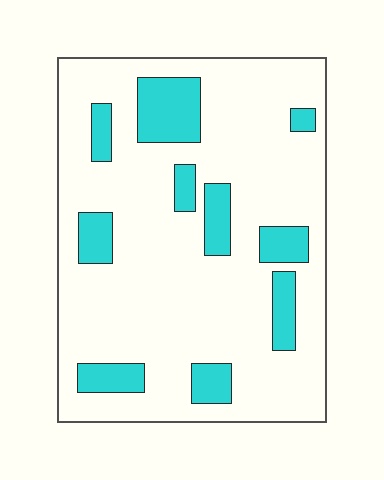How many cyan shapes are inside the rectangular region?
10.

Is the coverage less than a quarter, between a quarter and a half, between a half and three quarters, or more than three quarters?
Less than a quarter.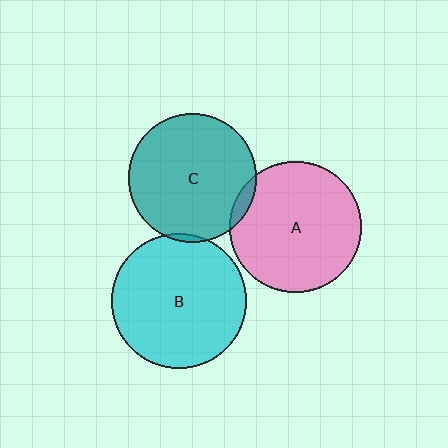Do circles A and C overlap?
Yes.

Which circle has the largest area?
Circle B (cyan).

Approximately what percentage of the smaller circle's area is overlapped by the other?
Approximately 5%.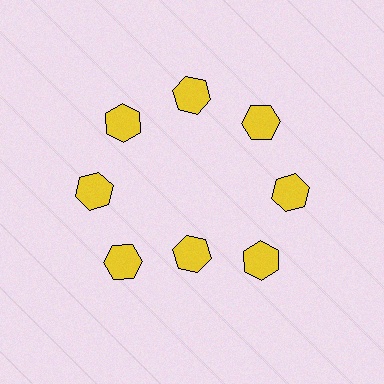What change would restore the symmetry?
The symmetry would be restored by moving it outward, back onto the ring so that all 8 hexagons sit at equal angles and equal distance from the center.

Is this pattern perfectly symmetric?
No. The 8 yellow hexagons are arranged in a ring, but one element near the 6 o'clock position is pulled inward toward the center, breaking the 8-fold rotational symmetry.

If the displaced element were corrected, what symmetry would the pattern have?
It would have 8-fold rotational symmetry — the pattern would map onto itself every 45 degrees.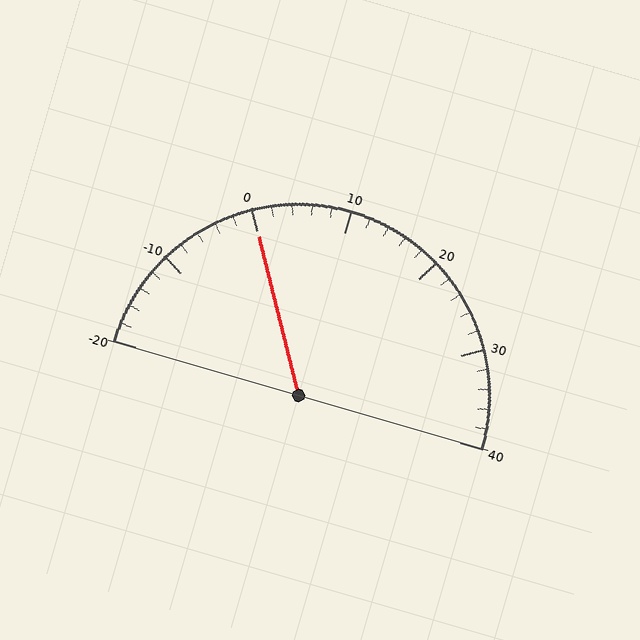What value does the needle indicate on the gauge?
The needle indicates approximately 0.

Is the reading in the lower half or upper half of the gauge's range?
The reading is in the lower half of the range (-20 to 40).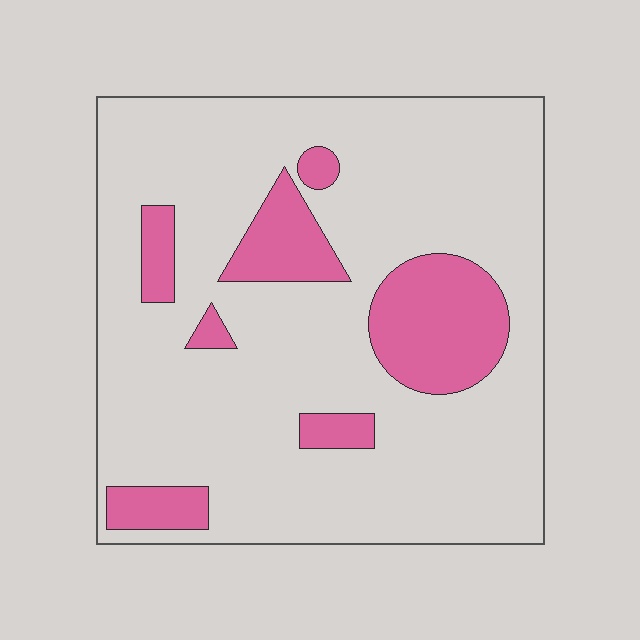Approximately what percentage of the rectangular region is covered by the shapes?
Approximately 20%.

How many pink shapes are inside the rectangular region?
7.